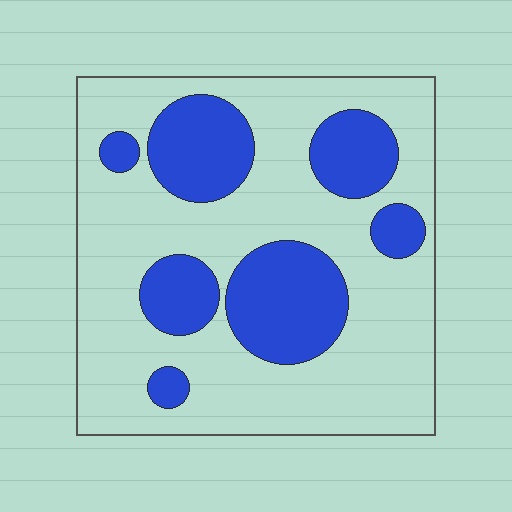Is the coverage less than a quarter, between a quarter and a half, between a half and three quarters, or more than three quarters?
Between a quarter and a half.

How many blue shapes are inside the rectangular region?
7.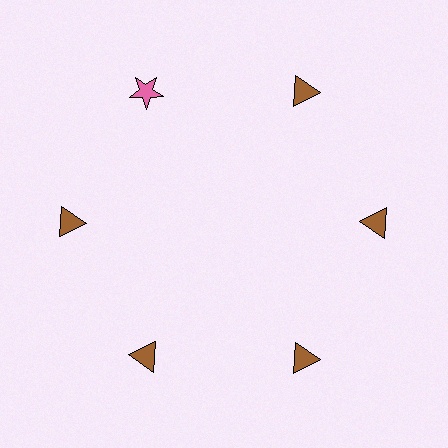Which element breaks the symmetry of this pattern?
The pink star at roughly the 11 o'clock position breaks the symmetry. All other shapes are brown triangles.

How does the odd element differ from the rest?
It differs in both color (pink instead of brown) and shape (star instead of triangle).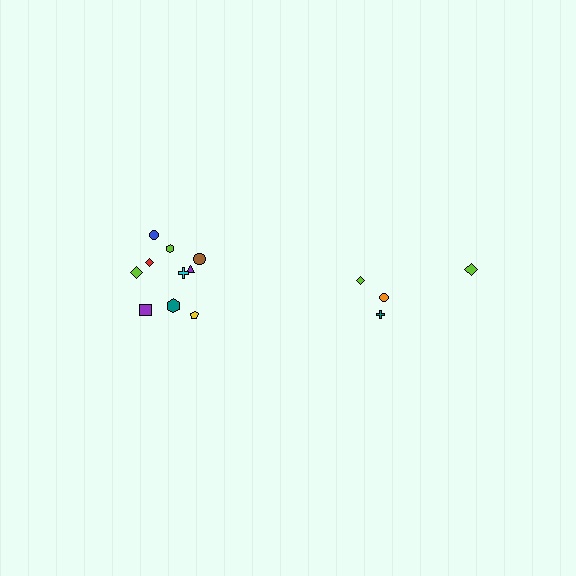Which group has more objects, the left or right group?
The left group.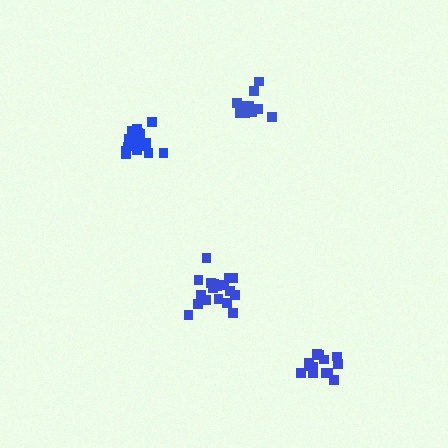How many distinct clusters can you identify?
There are 4 distinct clusters.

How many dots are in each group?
Group 1: 18 dots, Group 2: 13 dots, Group 3: 13 dots, Group 4: 19 dots (63 total).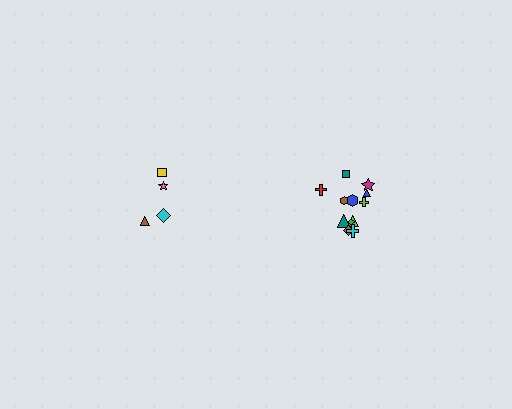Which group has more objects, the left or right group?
The right group.